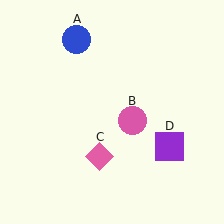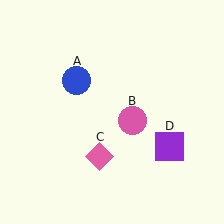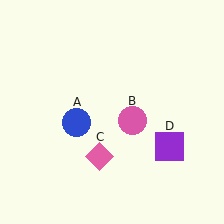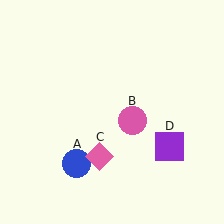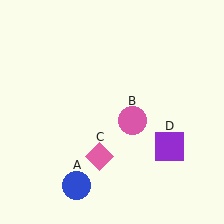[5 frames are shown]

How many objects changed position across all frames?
1 object changed position: blue circle (object A).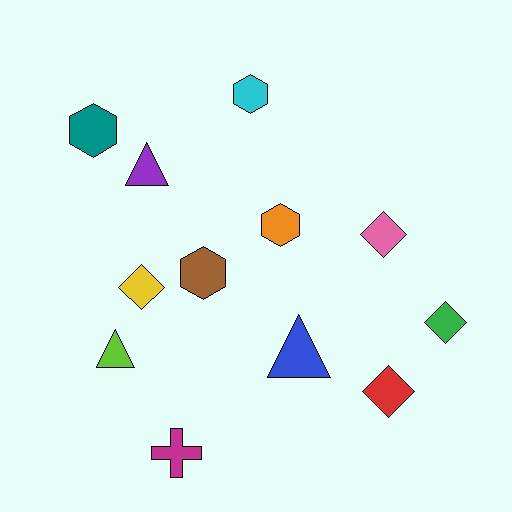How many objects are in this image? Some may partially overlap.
There are 12 objects.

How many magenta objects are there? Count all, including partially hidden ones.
There is 1 magenta object.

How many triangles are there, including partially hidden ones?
There are 3 triangles.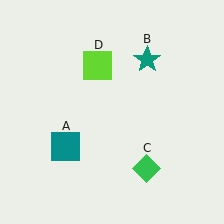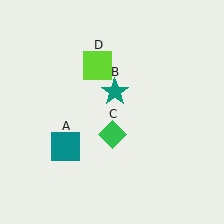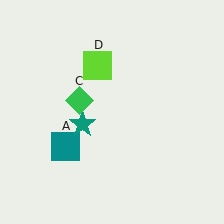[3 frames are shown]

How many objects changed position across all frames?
2 objects changed position: teal star (object B), green diamond (object C).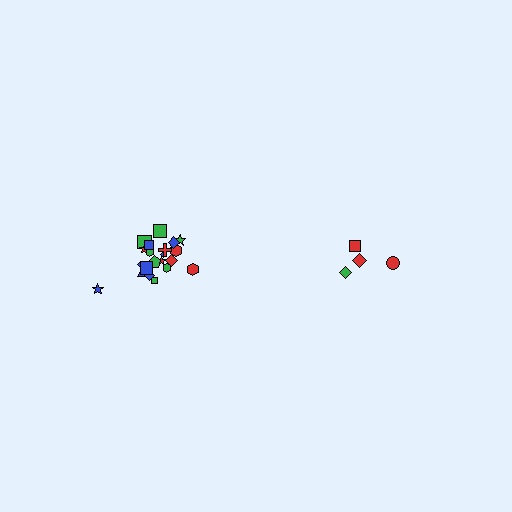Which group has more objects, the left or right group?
The left group.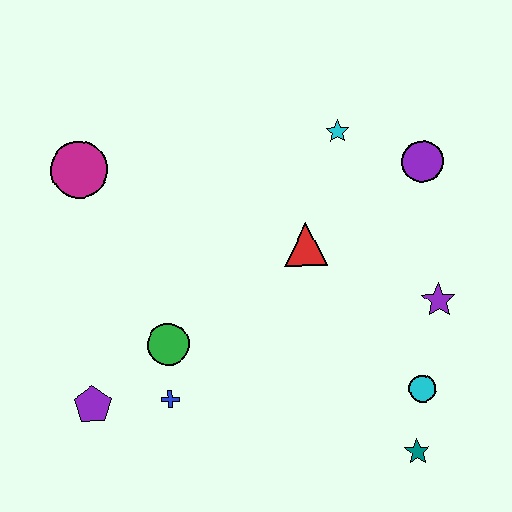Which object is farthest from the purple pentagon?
The purple circle is farthest from the purple pentagon.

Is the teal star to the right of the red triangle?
Yes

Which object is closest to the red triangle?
The cyan star is closest to the red triangle.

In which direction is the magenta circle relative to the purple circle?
The magenta circle is to the left of the purple circle.